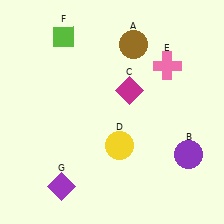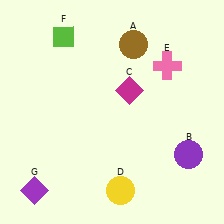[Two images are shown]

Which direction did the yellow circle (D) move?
The yellow circle (D) moved down.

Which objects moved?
The objects that moved are: the yellow circle (D), the purple diamond (G).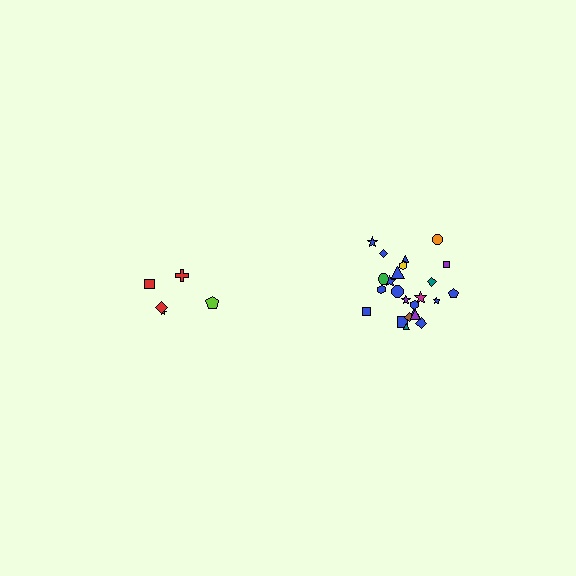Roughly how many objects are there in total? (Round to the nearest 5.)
Roughly 30 objects in total.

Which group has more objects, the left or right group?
The right group.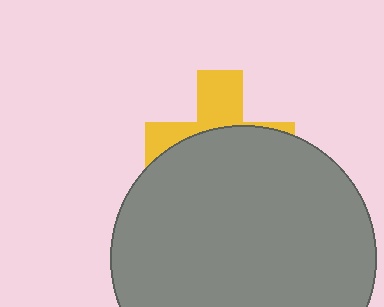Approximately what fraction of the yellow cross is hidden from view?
Roughly 62% of the yellow cross is hidden behind the gray circle.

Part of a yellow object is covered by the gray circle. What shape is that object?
It is a cross.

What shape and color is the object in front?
The object in front is a gray circle.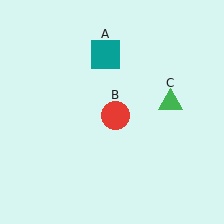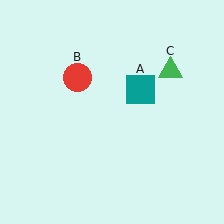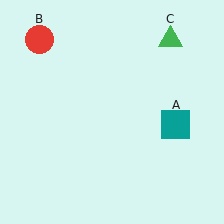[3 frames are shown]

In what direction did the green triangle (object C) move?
The green triangle (object C) moved up.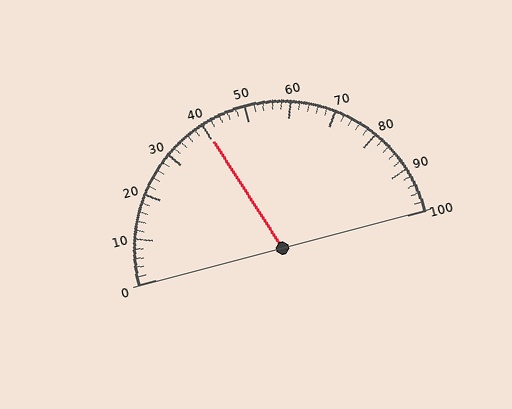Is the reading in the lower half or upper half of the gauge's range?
The reading is in the lower half of the range (0 to 100).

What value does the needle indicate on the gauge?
The needle indicates approximately 40.